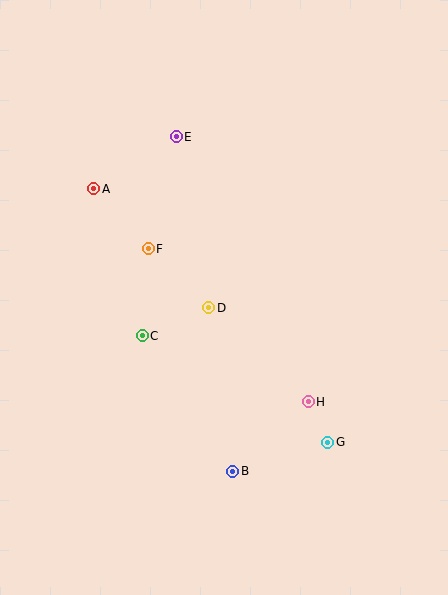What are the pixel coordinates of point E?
Point E is at (176, 137).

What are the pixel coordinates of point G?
Point G is at (328, 442).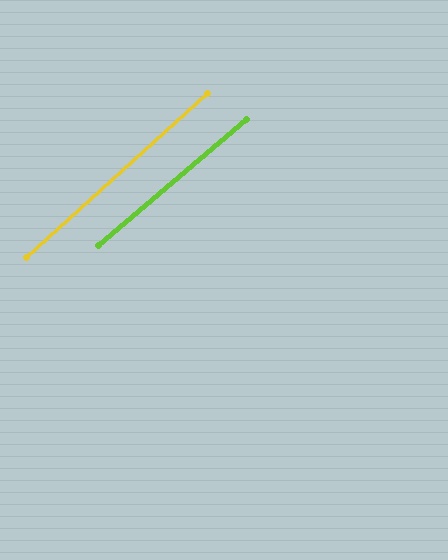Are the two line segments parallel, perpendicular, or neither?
Parallel — their directions differ by only 1.9°.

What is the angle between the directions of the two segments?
Approximately 2 degrees.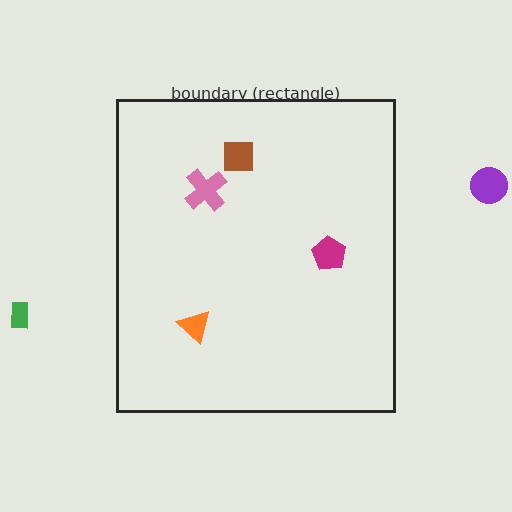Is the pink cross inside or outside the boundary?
Inside.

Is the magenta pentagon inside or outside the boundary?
Inside.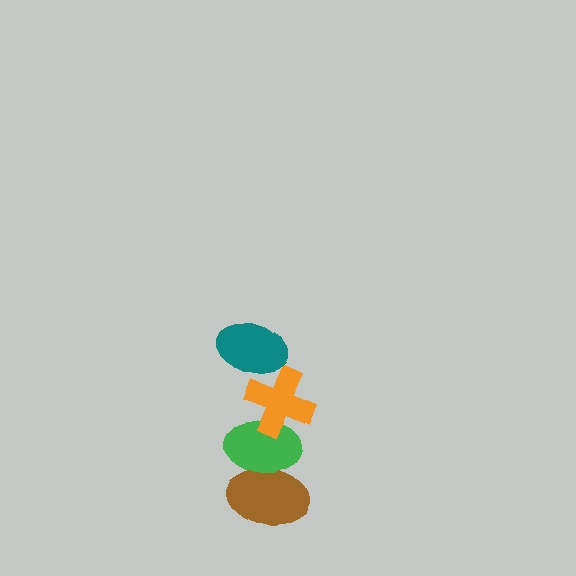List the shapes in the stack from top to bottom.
From top to bottom: the teal ellipse, the orange cross, the green ellipse, the brown ellipse.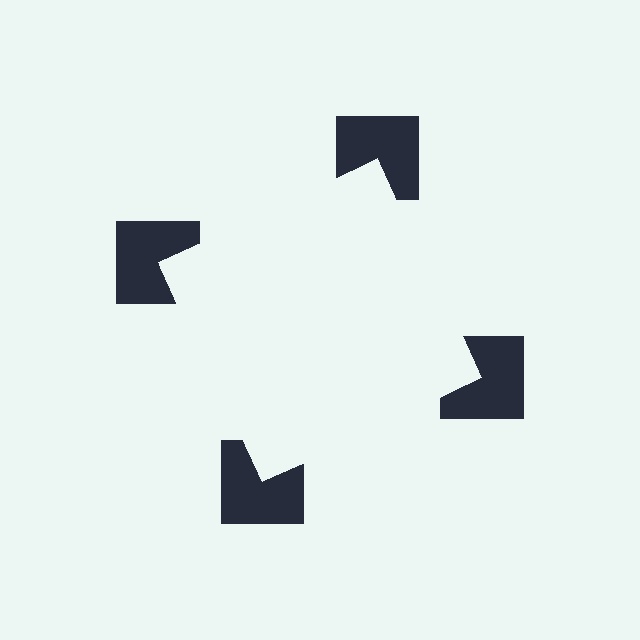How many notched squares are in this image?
There are 4 — one at each vertex of the illusory square.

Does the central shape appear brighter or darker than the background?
It typically appears slightly brighter than the background, even though no actual brightness change is drawn.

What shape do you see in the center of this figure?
An illusory square — its edges are inferred from the aligned wedge cuts in the notched squares, not physically drawn.